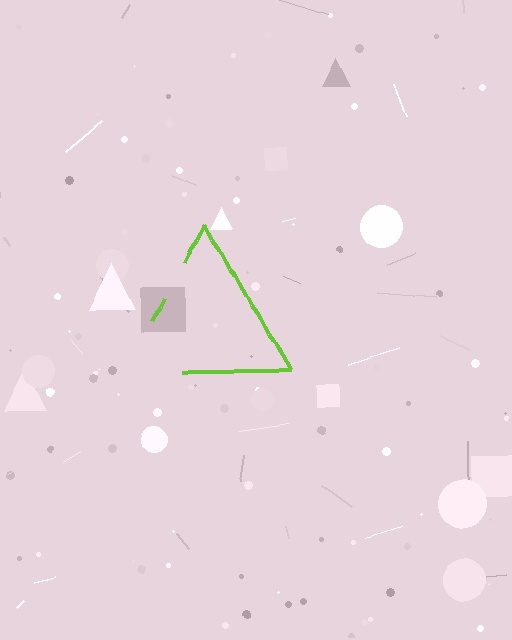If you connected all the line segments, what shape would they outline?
They would outline a triangle.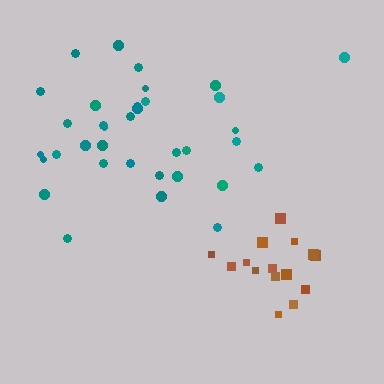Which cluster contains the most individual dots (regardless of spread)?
Teal (35).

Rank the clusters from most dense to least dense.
brown, teal.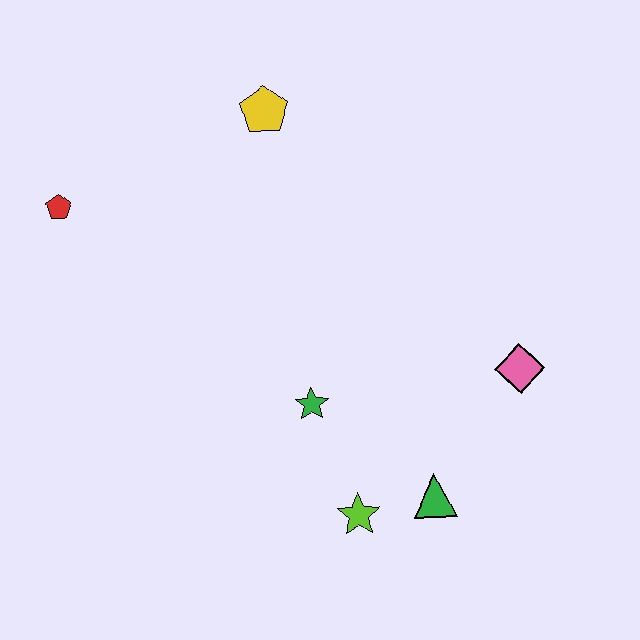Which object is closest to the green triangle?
The lime star is closest to the green triangle.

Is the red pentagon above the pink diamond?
Yes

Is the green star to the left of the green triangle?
Yes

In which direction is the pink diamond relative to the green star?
The pink diamond is to the right of the green star.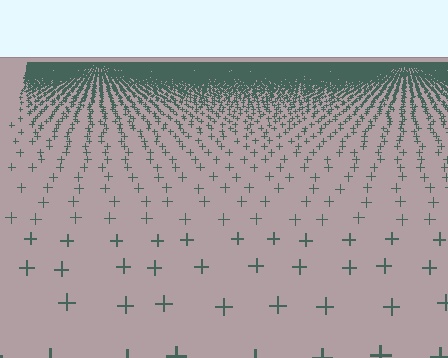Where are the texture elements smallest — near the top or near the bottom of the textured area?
Near the top.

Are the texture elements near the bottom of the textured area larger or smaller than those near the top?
Larger. Near the bottom, elements are closer to the viewer and appear at a bigger on-screen size.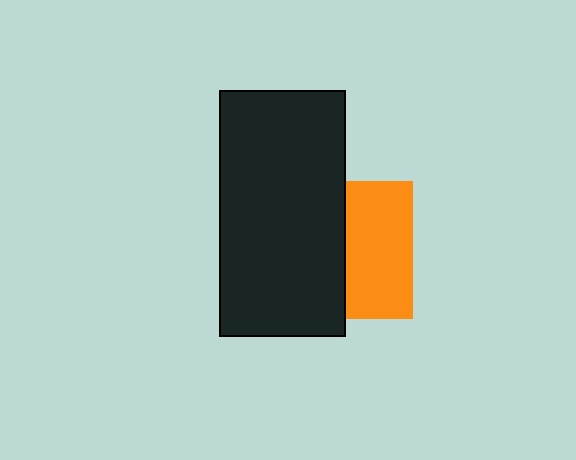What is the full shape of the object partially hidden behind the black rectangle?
The partially hidden object is an orange square.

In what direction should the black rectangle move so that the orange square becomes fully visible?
The black rectangle should move left. That is the shortest direction to clear the overlap and leave the orange square fully visible.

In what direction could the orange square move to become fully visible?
The orange square could move right. That would shift it out from behind the black rectangle entirely.